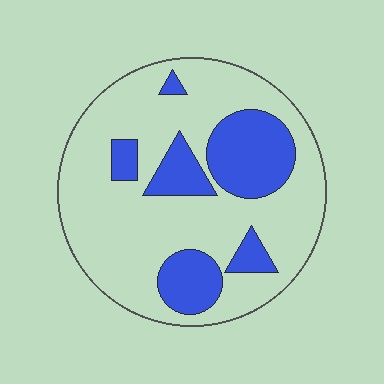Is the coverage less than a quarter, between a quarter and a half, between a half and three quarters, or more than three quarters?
Between a quarter and a half.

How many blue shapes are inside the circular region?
6.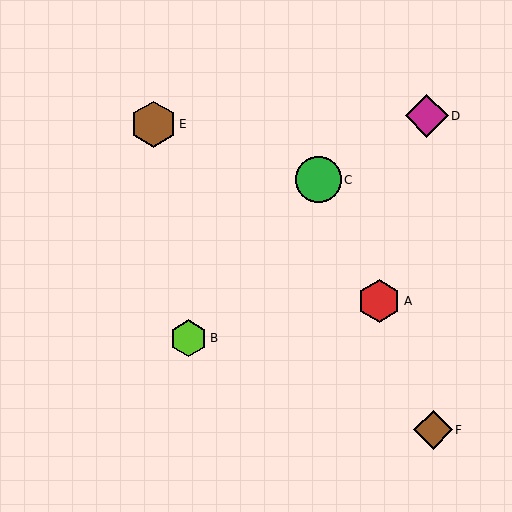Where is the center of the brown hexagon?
The center of the brown hexagon is at (153, 124).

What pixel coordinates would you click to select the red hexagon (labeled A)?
Click at (379, 301) to select the red hexagon A.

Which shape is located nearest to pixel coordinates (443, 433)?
The brown diamond (labeled F) at (433, 430) is nearest to that location.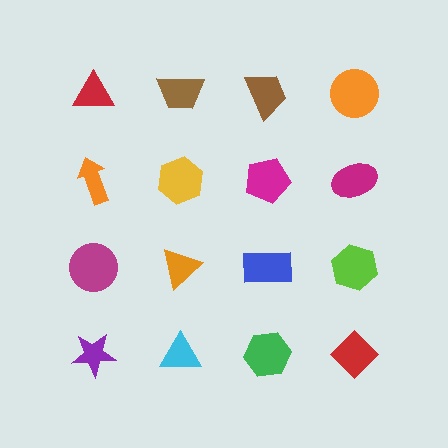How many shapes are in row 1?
4 shapes.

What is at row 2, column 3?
A magenta pentagon.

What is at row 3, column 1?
A magenta circle.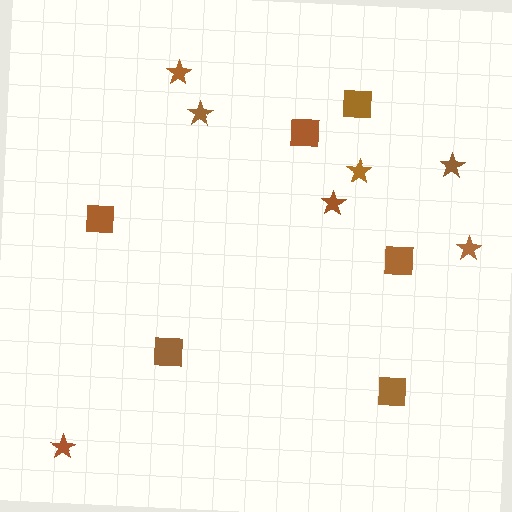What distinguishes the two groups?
There are 2 groups: one group of squares (6) and one group of stars (7).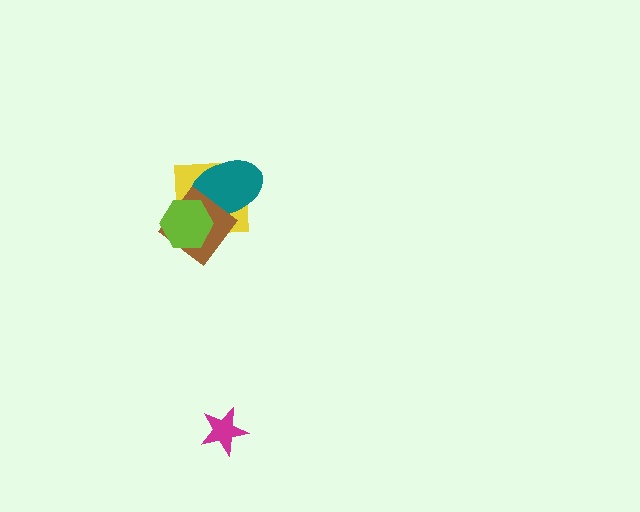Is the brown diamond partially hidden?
Yes, it is partially covered by another shape.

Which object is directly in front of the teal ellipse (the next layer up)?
The brown diamond is directly in front of the teal ellipse.